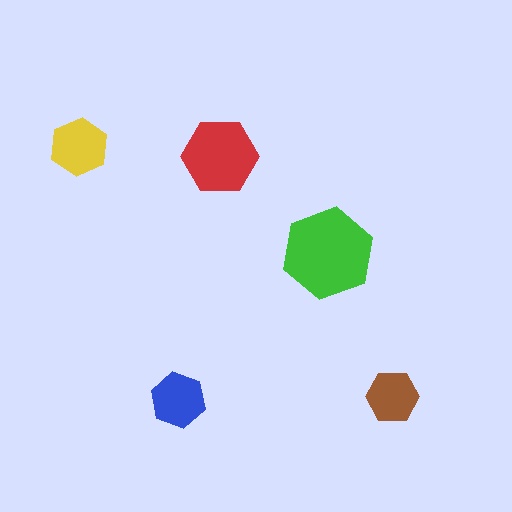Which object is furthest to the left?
The yellow hexagon is leftmost.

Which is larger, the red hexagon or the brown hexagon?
The red one.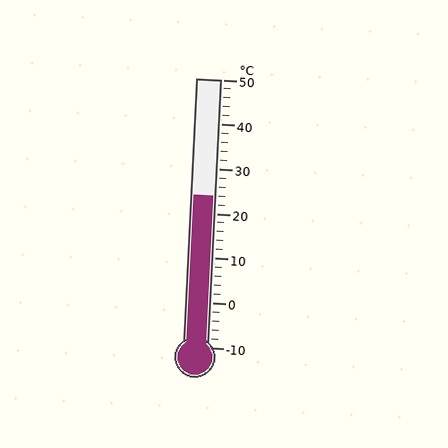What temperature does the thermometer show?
The thermometer shows approximately 24°C.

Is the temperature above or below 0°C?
The temperature is above 0°C.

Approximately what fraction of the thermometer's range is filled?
The thermometer is filled to approximately 55% of its range.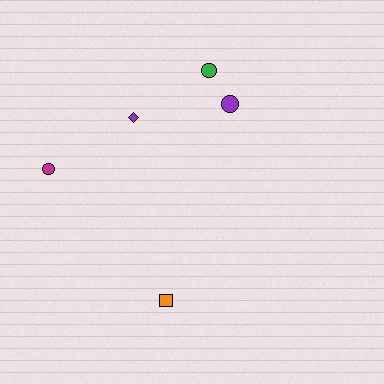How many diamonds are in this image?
There is 1 diamond.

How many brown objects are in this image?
There are no brown objects.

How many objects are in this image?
There are 5 objects.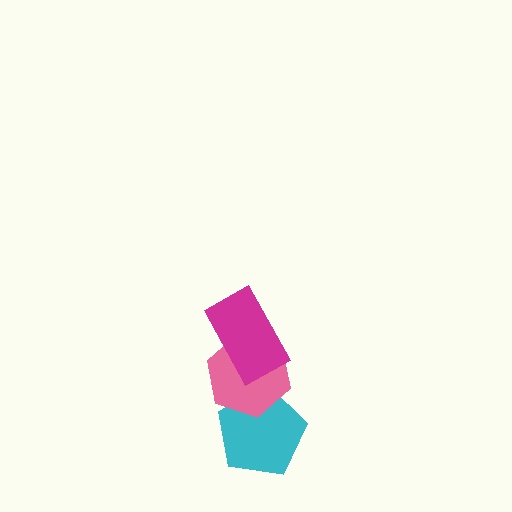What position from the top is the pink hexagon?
The pink hexagon is 2nd from the top.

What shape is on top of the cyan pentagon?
The pink hexagon is on top of the cyan pentagon.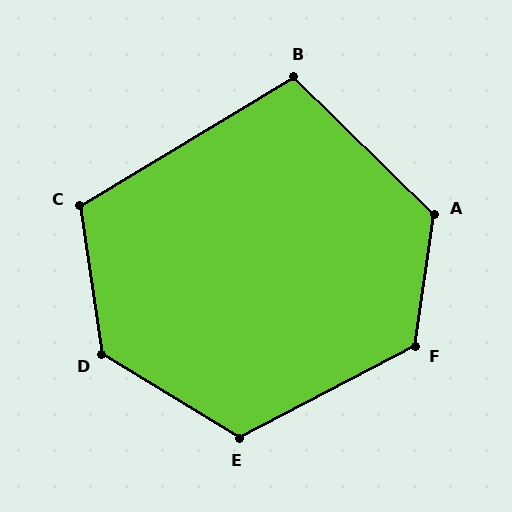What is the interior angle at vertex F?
Approximately 126 degrees (obtuse).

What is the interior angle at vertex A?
Approximately 126 degrees (obtuse).